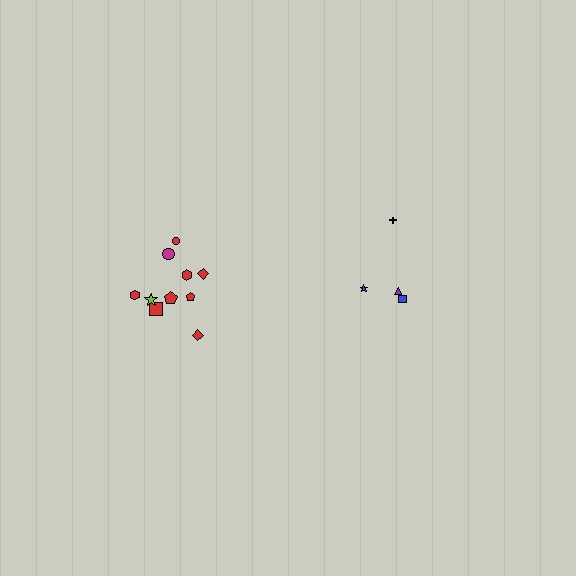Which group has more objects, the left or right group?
The left group.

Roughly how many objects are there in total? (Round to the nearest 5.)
Roughly 15 objects in total.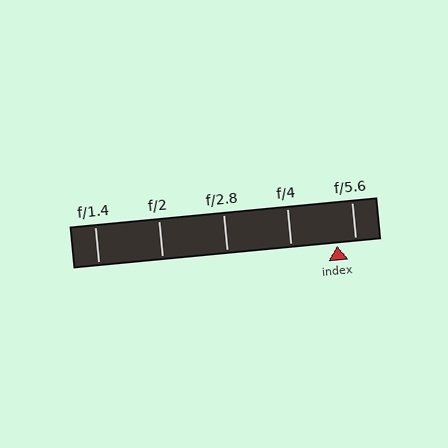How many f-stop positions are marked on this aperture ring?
There are 5 f-stop positions marked.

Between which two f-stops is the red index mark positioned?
The index mark is between f/4 and f/5.6.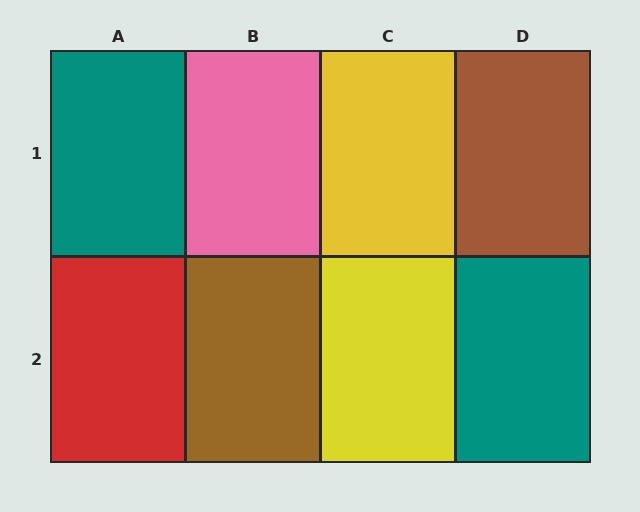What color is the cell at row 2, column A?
Red.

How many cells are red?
1 cell is red.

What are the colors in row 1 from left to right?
Teal, pink, yellow, brown.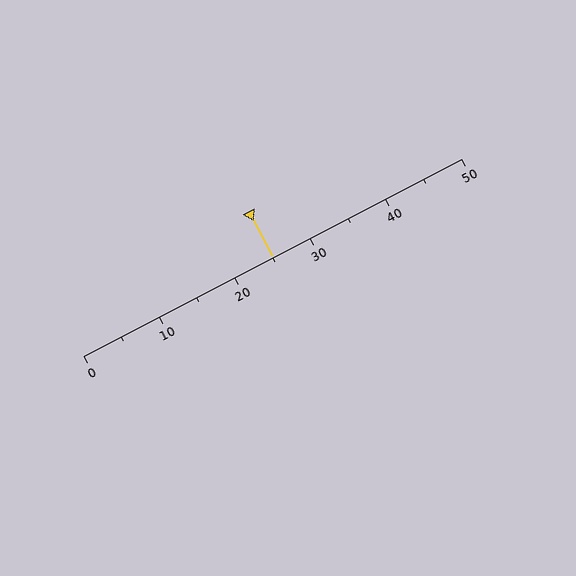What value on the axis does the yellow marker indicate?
The marker indicates approximately 25.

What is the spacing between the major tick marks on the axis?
The major ticks are spaced 10 apart.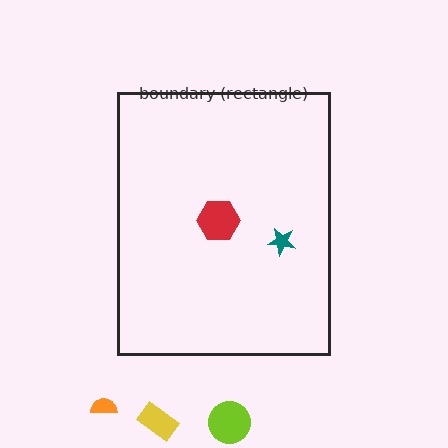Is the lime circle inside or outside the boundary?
Outside.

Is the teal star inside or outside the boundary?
Inside.